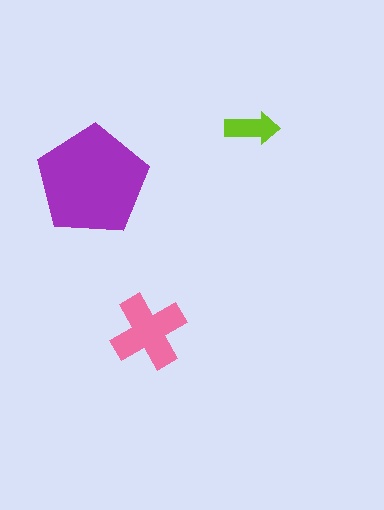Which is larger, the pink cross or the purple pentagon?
The purple pentagon.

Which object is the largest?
The purple pentagon.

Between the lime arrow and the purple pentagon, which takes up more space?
The purple pentagon.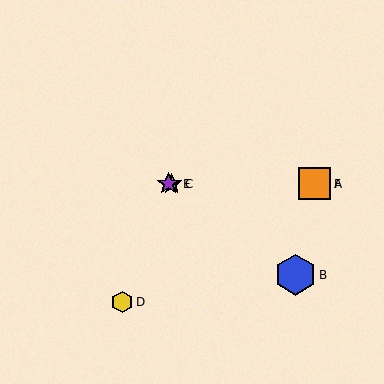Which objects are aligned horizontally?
Objects A, C, E, F are aligned horizontally.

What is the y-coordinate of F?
Object F is at y≈184.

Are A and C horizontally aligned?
Yes, both are at y≈184.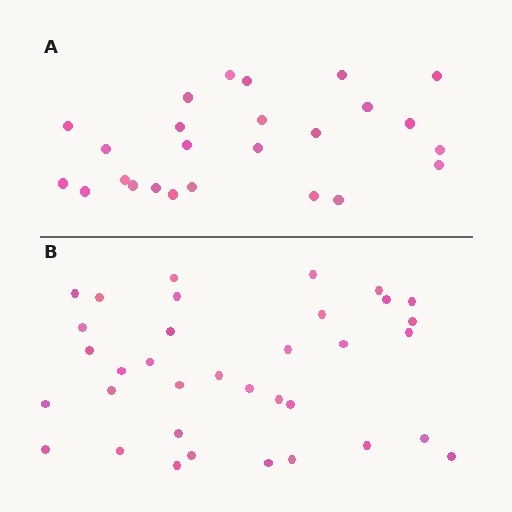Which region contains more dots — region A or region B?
Region B (the bottom region) has more dots.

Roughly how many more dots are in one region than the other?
Region B has roughly 10 or so more dots than region A.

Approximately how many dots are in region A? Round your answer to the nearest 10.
About 20 dots. (The exact count is 25, which rounds to 20.)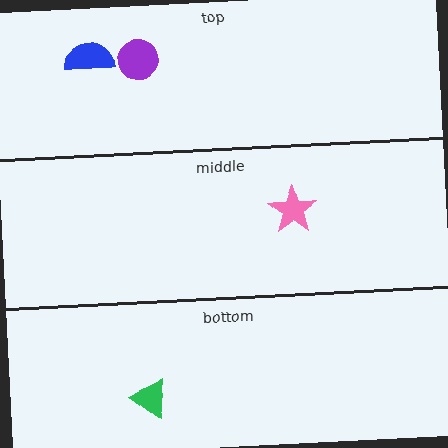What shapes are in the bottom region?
The green triangle.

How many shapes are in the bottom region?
1.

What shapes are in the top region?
The purple circle, the blue semicircle.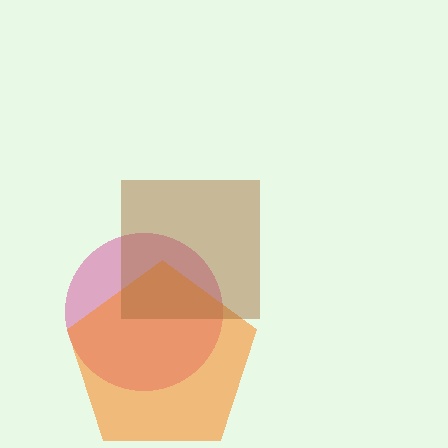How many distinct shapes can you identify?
There are 3 distinct shapes: a magenta circle, an orange pentagon, a brown square.